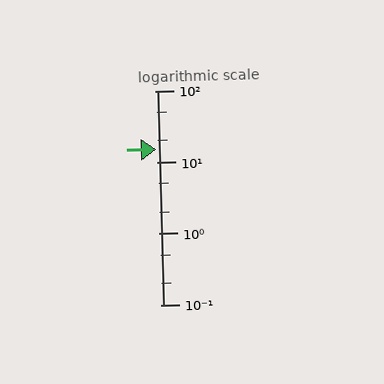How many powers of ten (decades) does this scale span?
The scale spans 3 decades, from 0.1 to 100.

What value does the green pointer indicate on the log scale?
The pointer indicates approximately 15.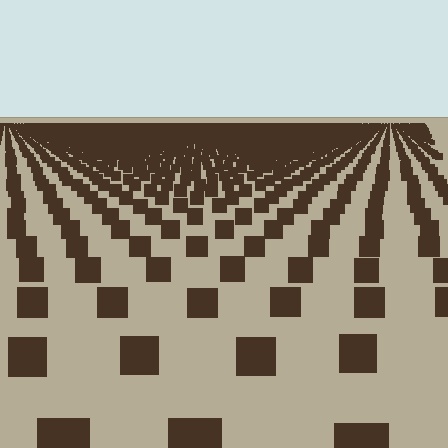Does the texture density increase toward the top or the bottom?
Density increases toward the top.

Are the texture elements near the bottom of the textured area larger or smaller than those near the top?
Larger. Near the bottom, elements are closer to the viewer and appear at a bigger on-screen size.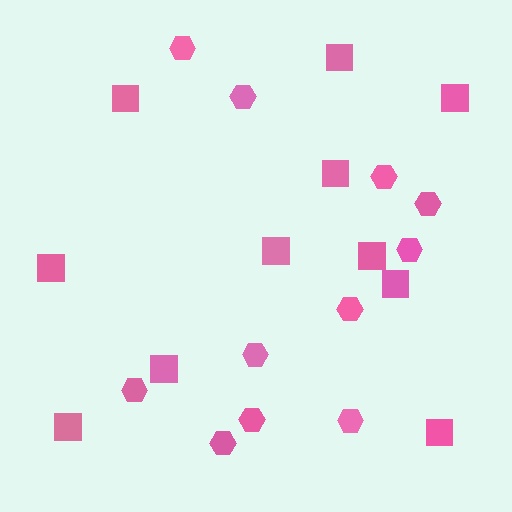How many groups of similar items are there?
There are 2 groups: one group of squares (11) and one group of hexagons (11).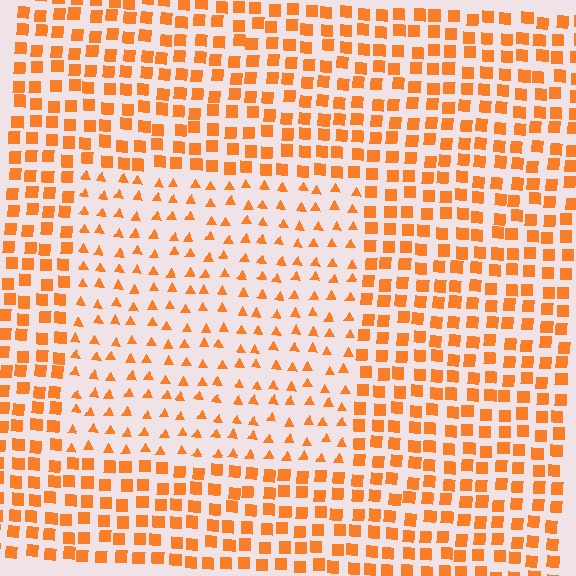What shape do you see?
I see a rectangle.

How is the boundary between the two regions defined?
The boundary is defined by a change in element shape: triangles inside vs. squares outside. All elements share the same color and spacing.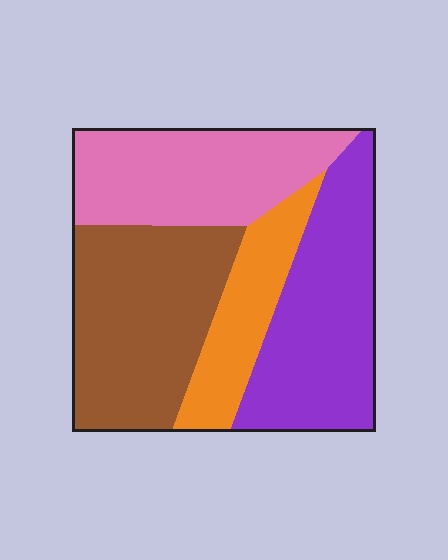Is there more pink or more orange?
Pink.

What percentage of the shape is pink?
Pink covers about 25% of the shape.